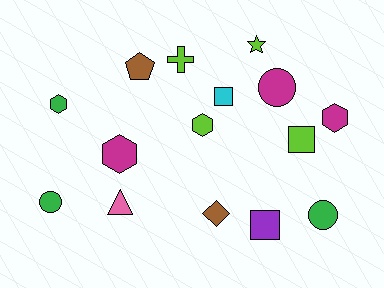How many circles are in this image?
There are 3 circles.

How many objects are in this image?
There are 15 objects.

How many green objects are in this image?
There are 3 green objects.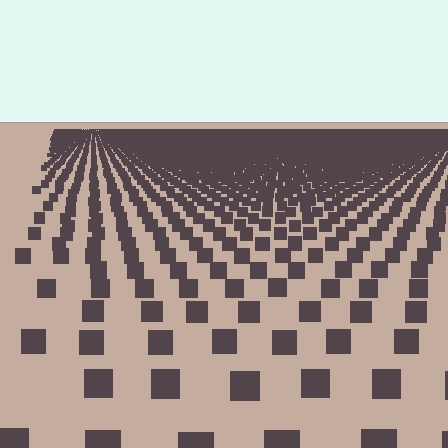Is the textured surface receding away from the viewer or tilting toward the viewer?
The surface is receding away from the viewer. Texture elements get smaller and denser toward the top.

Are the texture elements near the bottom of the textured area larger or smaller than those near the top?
Larger. Near the bottom, elements are closer to the viewer and appear at a bigger on-screen size.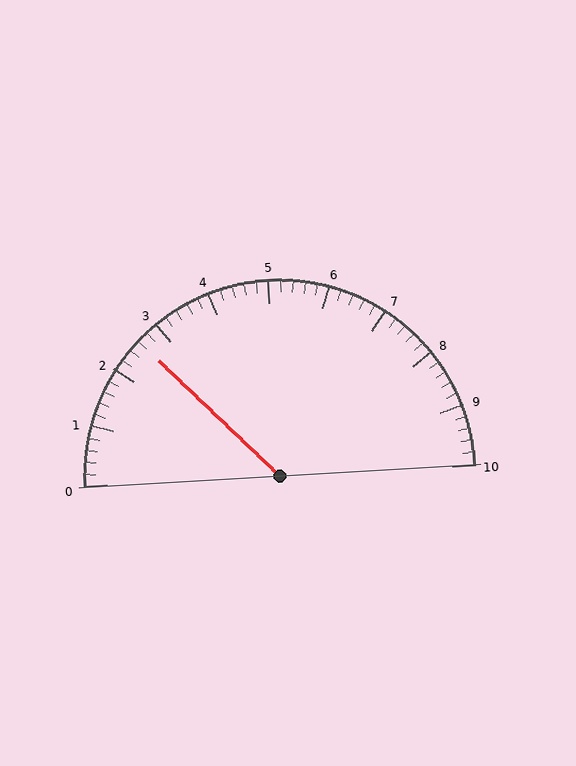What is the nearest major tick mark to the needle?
The nearest major tick mark is 3.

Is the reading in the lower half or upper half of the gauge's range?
The reading is in the lower half of the range (0 to 10).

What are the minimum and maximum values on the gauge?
The gauge ranges from 0 to 10.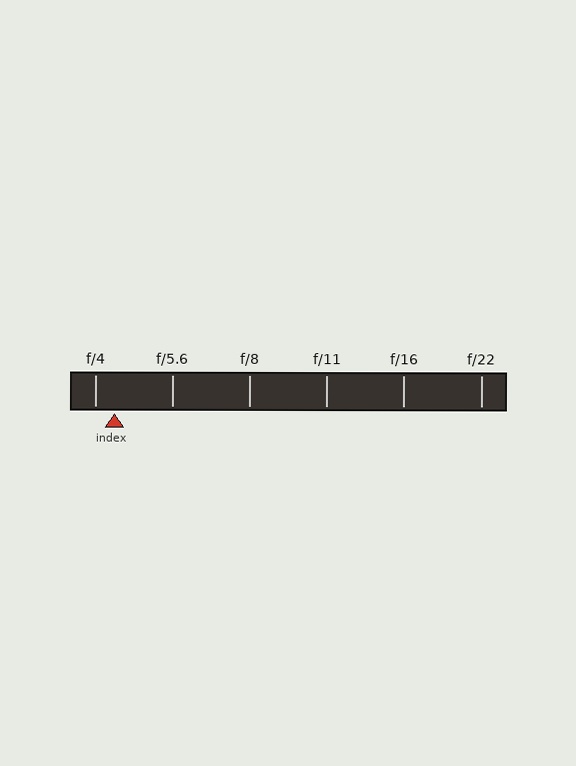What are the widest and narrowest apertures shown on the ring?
The widest aperture shown is f/4 and the narrowest is f/22.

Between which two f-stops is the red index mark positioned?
The index mark is between f/4 and f/5.6.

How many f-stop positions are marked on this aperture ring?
There are 6 f-stop positions marked.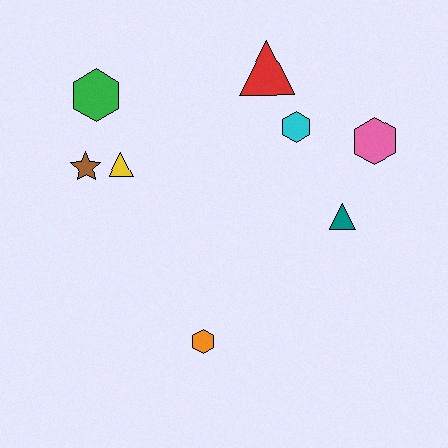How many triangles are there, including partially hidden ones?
There are 3 triangles.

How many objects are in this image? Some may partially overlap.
There are 8 objects.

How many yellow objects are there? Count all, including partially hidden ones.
There is 1 yellow object.